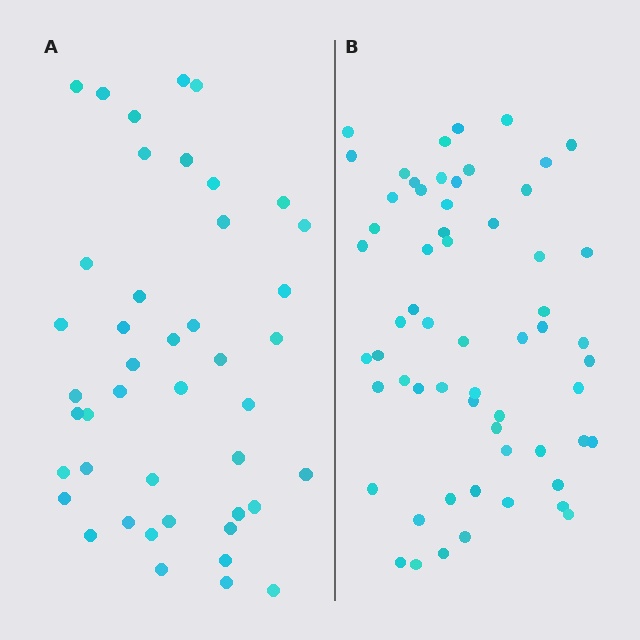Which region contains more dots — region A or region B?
Region B (the right region) has more dots.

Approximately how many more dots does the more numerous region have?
Region B has approximately 15 more dots than region A.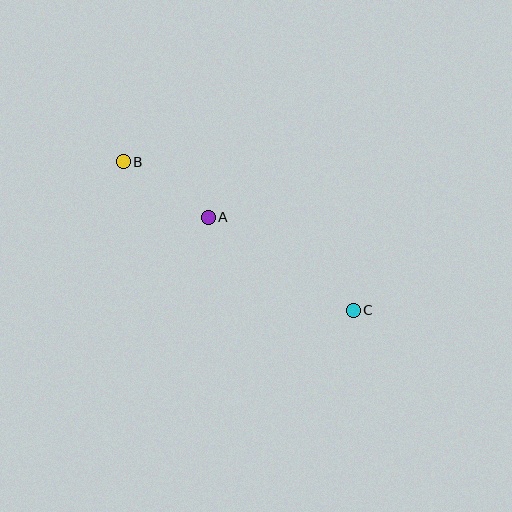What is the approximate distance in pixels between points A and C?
The distance between A and C is approximately 172 pixels.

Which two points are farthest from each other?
Points B and C are farthest from each other.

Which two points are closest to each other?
Points A and B are closest to each other.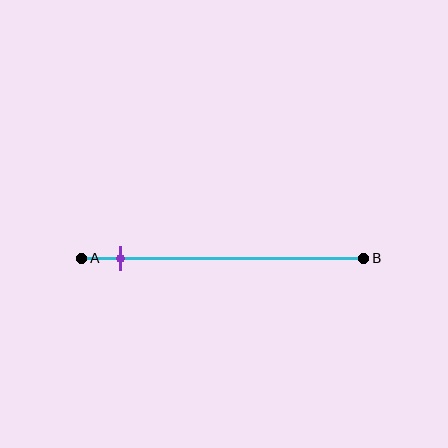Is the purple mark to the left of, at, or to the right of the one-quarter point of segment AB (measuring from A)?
The purple mark is to the left of the one-quarter point of segment AB.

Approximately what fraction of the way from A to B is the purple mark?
The purple mark is approximately 15% of the way from A to B.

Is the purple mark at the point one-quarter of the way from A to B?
No, the mark is at about 15% from A, not at the 25% one-quarter point.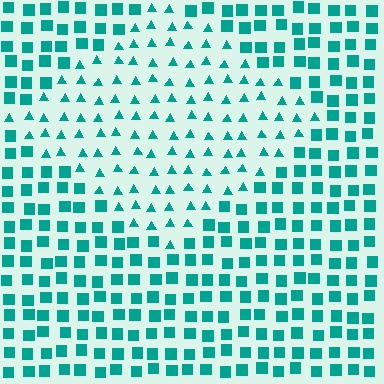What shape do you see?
I see a diamond.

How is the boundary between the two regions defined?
The boundary is defined by a change in element shape: triangles inside vs. squares outside. All elements share the same color and spacing.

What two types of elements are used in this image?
The image uses triangles inside the diamond region and squares outside it.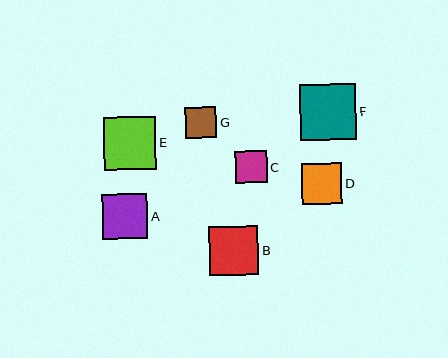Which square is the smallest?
Square G is the smallest with a size of approximately 31 pixels.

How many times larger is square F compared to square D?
Square F is approximately 1.4 times the size of square D.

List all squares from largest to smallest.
From largest to smallest: F, E, B, A, D, C, G.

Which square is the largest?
Square F is the largest with a size of approximately 56 pixels.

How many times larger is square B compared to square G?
Square B is approximately 1.6 times the size of square G.